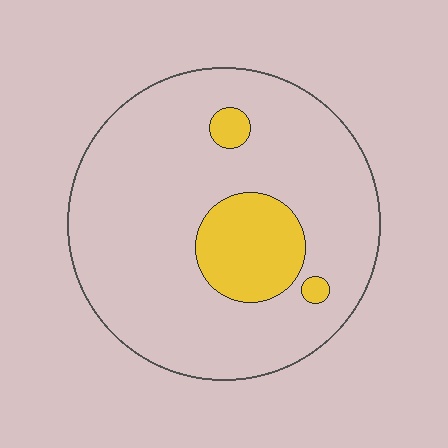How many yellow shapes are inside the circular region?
3.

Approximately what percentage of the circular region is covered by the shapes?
Approximately 15%.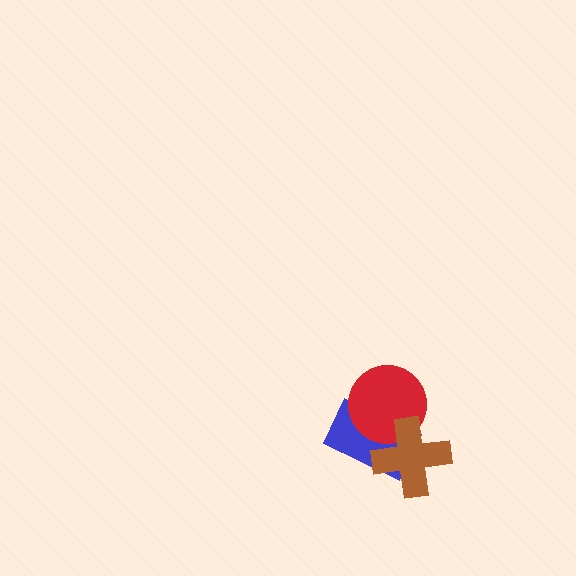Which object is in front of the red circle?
The brown cross is in front of the red circle.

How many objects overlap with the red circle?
2 objects overlap with the red circle.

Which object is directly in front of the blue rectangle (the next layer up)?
The red circle is directly in front of the blue rectangle.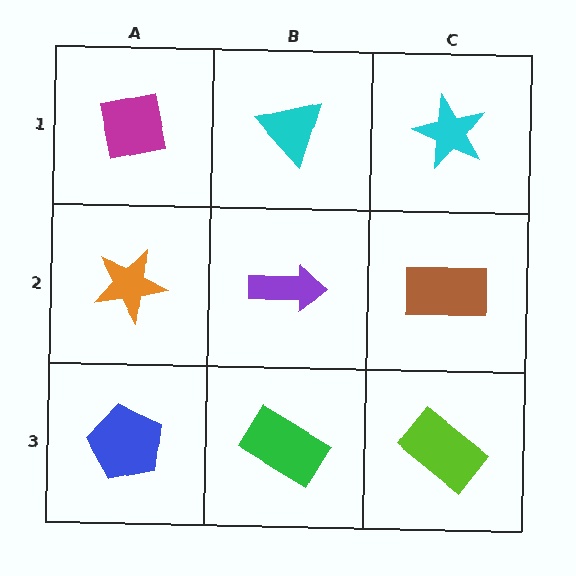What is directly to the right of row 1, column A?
A cyan triangle.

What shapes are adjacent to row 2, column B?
A cyan triangle (row 1, column B), a green rectangle (row 3, column B), an orange star (row 2, column A), a brown rectangle (row 2, column C).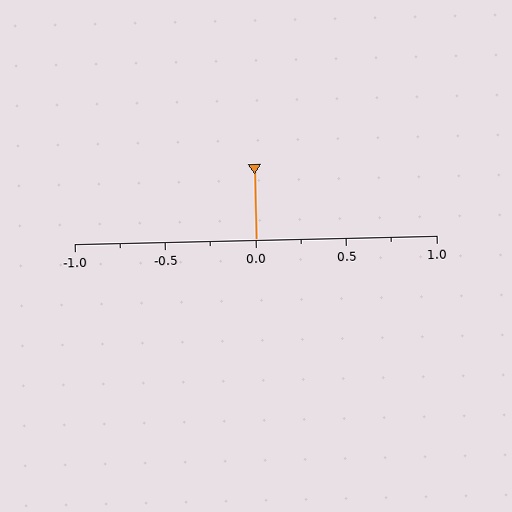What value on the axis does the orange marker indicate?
The marker indicates approximately 0.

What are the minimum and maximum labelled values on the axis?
The axis runs from -1.0 to 1.0.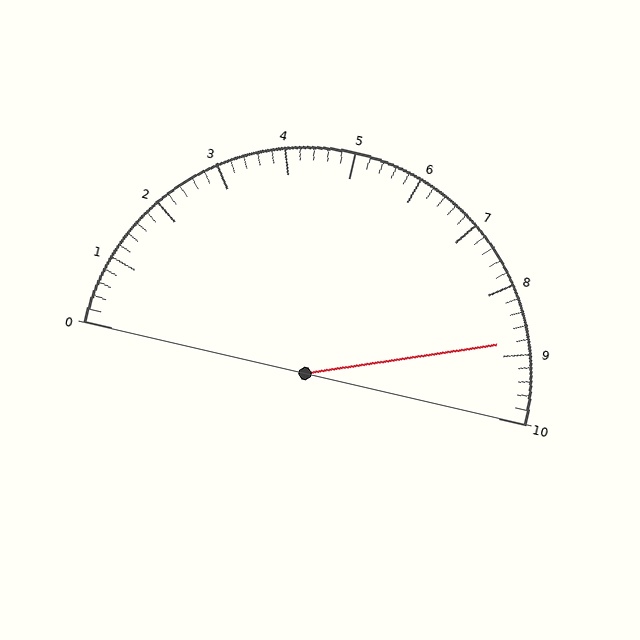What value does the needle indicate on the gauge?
The needle indicates approximately 8.8.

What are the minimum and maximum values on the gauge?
The gauge ranges from 0 to 10.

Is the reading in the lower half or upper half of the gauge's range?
The reading is in the upper half of the range (0 to 10).